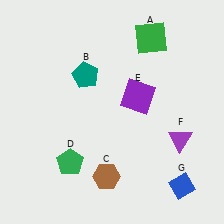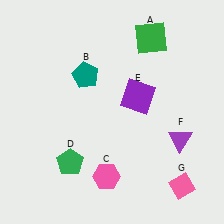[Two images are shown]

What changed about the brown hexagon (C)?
In Image 1, C is brown. In Image 2, it changed to pink.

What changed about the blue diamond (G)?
In Image 1, G is blue. In Image 2, it changed to pink.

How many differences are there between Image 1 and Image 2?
There are 2 differences between the two images.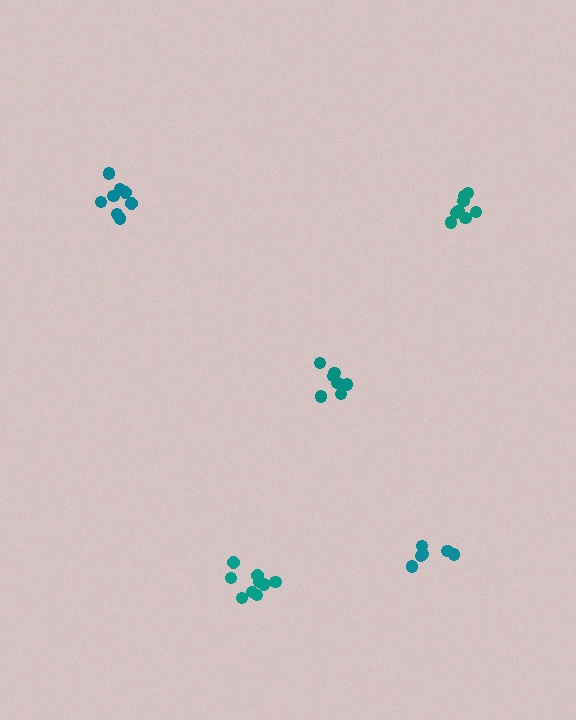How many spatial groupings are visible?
There are 5 spatial groupings.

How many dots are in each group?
Group 1: 8 dots, Group 2: 7 dots, Group 3: 6 dots, Group 4: 9 dots, Group 5: 8 dots (38 total).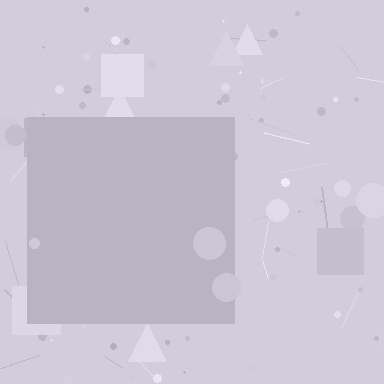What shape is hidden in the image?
A square is hidden in the image.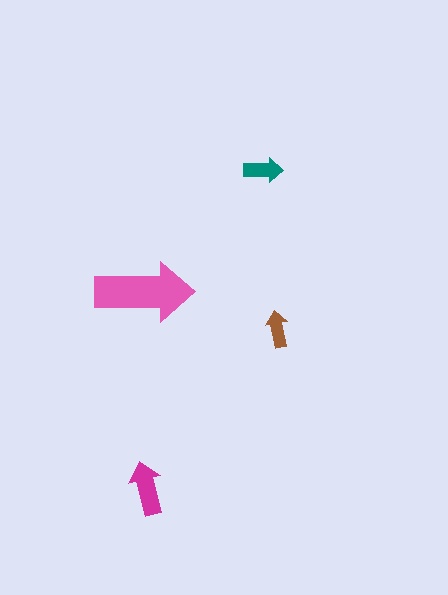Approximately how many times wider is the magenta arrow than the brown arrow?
About 1.5 times wider.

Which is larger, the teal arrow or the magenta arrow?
The magenta one.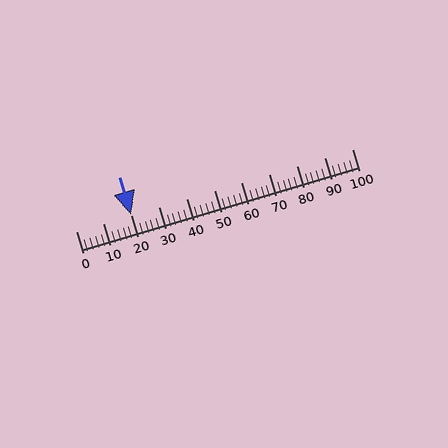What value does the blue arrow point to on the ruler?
The blue arrow points to approximately 20.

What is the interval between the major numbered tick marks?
The major tick marks are spaced 10 units apart.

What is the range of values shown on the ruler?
The ruler shows values from 0 to 100.